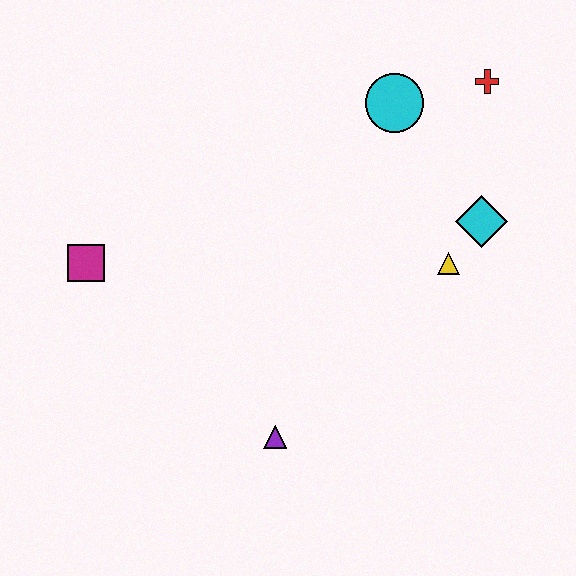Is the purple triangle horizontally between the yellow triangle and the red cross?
No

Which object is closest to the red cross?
The cyan circle is closest to the red cross.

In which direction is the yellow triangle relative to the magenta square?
The yellow triangle is to the right of the magenta square.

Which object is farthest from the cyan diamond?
The magenta square is farthest from the cyan diamond.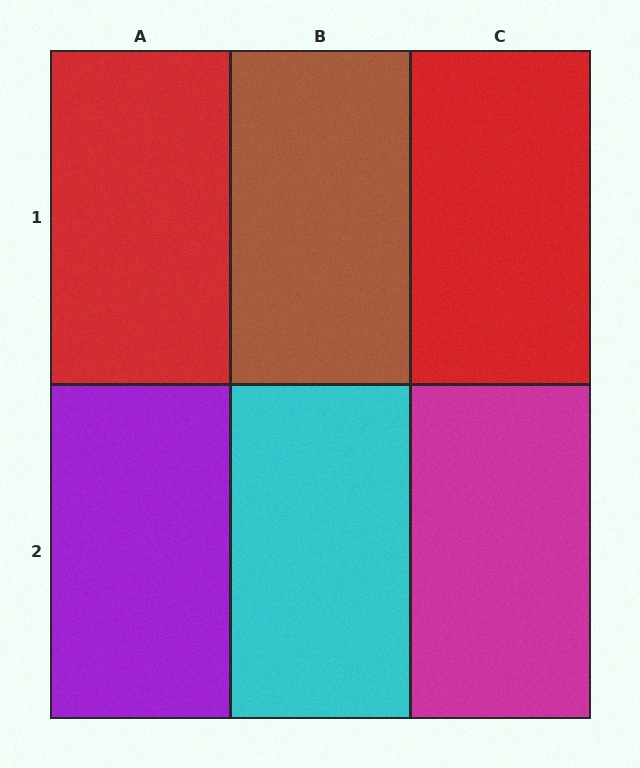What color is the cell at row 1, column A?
Red.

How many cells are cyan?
1 cell is cyan.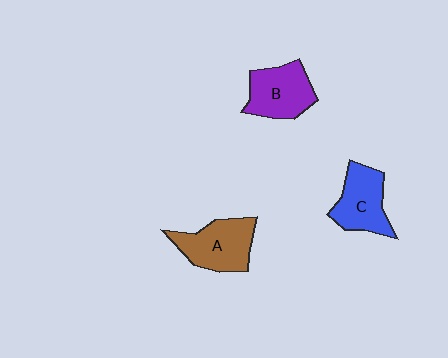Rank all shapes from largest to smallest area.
From largest to smallest: A (brown), B (purple), C (blue).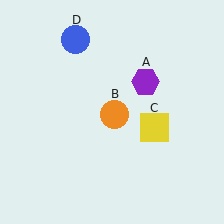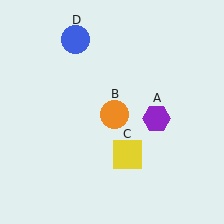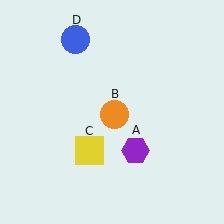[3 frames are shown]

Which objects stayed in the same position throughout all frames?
Orange circle (object B) and blue circle (object D) remained stationary.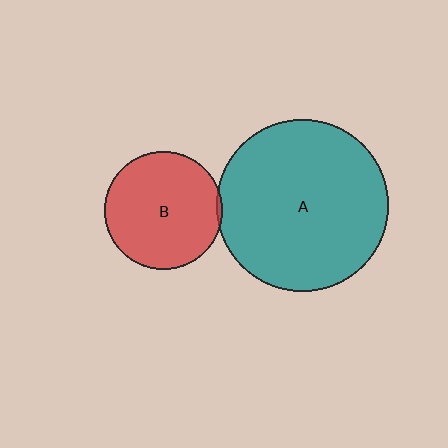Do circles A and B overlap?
Yes.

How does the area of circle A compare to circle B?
Approximately 2.1 times.